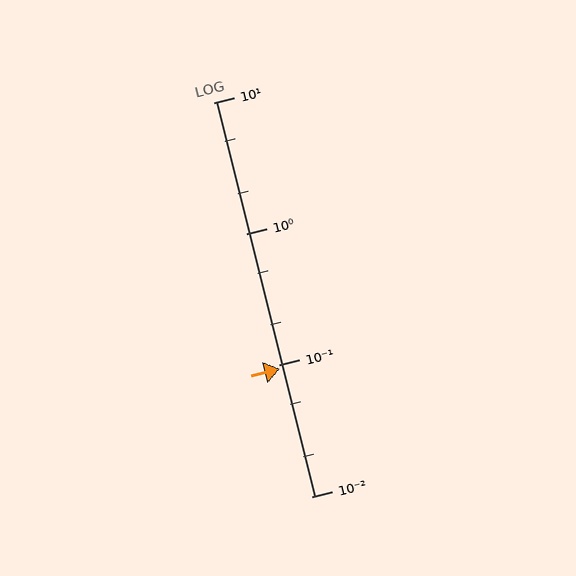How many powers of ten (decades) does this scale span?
The scale spans 3 decades, from 0.01 to 10.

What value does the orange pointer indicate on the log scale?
The pointer indicates approximately 0.094.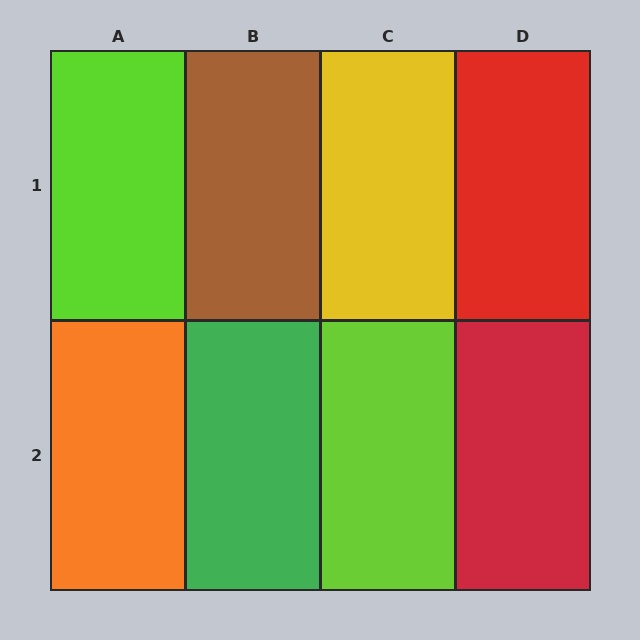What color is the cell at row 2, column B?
Green.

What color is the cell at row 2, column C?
Lime.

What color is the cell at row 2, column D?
Red.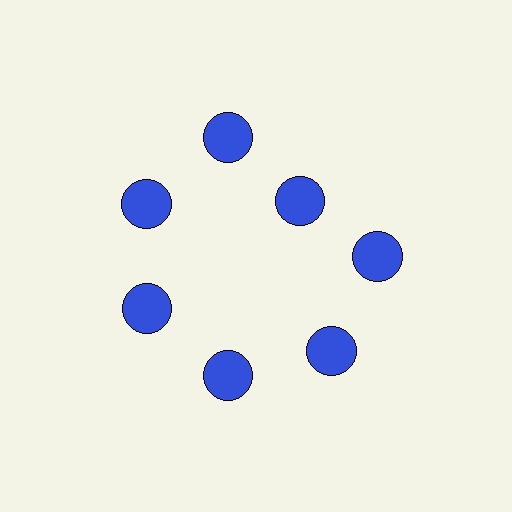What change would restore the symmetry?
The symmetry would be restored by moving it outward, back onto the ring so that all 7 circles sit at equal angles and equal distance from the center.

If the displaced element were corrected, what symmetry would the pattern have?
It would have 7-fold rotational symmetry — the pattern would map onto itself every 51 degrees.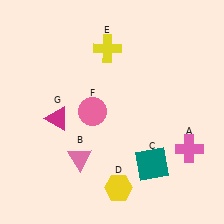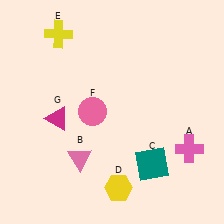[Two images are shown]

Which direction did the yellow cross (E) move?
The yellow cross (E) moved left.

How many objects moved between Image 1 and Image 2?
1 object moved between the two images.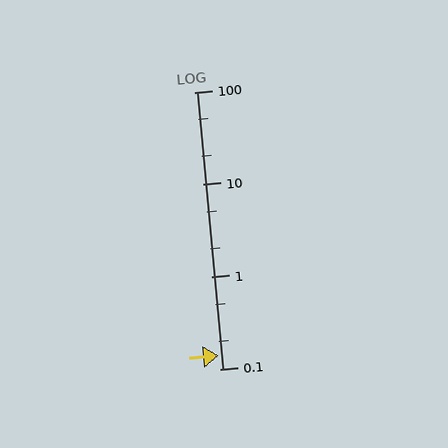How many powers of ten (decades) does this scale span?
The scale spans 3 decades, from 0.1 to 100.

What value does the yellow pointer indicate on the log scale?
The pointer indicates approximately 0.14.